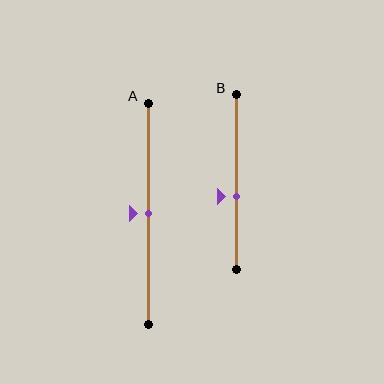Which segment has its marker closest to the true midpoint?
Segment A has its marker closest to the true midpoint.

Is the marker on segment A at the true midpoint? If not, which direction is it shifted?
Yes, the marker on segment A is at the true midpoint.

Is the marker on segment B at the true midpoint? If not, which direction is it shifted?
No, the marker on segment B is shifted downward by about 8% of the segment length.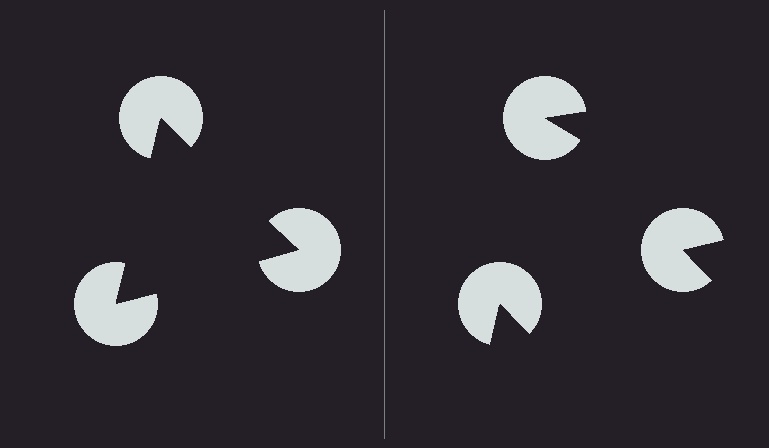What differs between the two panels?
The pac-man discs are positioned identically on both sides; only the wedge orientations differ. On the left they align to a triangle; on the right they are misaligned.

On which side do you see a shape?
An illusory triangle appears on the left side. On the right side the wedge cuts are rotated, so no coherent shape forms.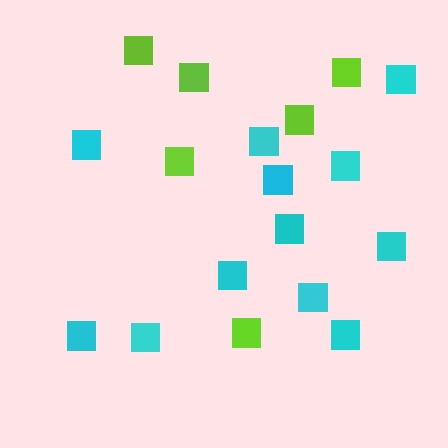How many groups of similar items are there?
There are 2 groups: one group of lime squares (6) and one group of cyan squares (12).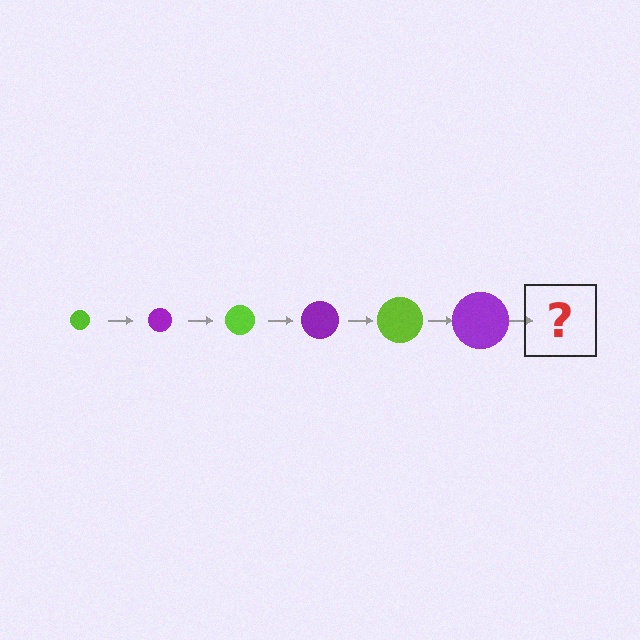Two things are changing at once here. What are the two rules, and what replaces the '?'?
The two rules are that the circle grows larger each step and the color cycles through lime and purple. The '?' should be a lime circle, larger than the previous one.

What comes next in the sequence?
The next element should be a lime circle, larger than the previous one.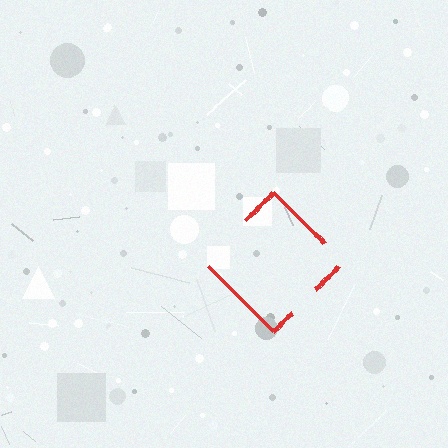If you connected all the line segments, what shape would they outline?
They would outline a diamond.